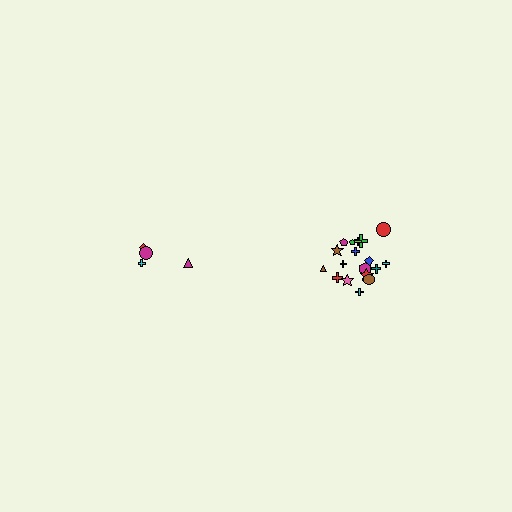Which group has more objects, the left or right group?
The right group.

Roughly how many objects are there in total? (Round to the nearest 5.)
Roughly 25 objects in total.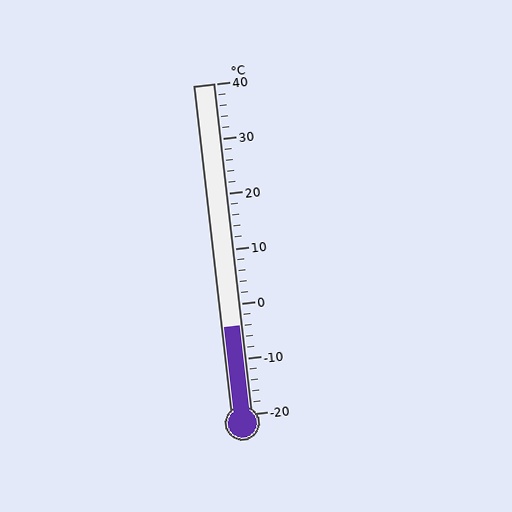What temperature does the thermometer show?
The thermometer shows approximately -4°C.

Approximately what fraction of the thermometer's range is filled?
The thermometer is filled to approximately 25% of its range.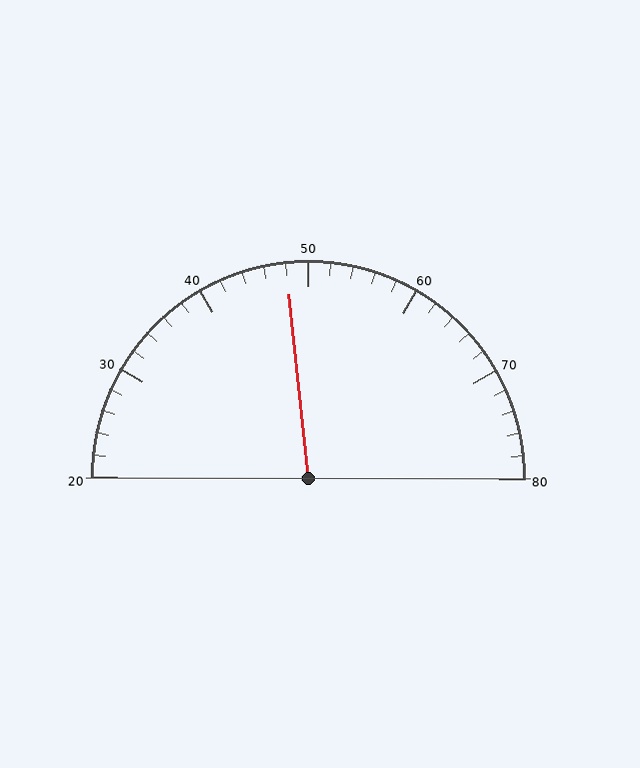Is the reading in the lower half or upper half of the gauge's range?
The reading is in the lower half of the range (20 to 80).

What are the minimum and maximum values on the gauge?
The gauge ranges from 20 to 80.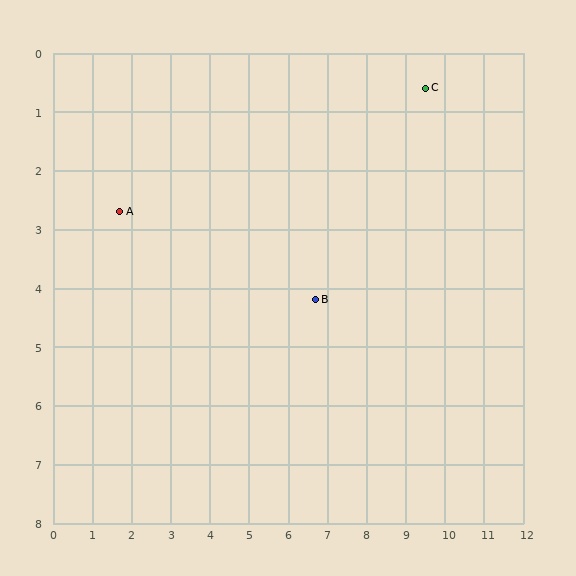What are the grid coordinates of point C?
Point C is at approximately (9.5, 0.6).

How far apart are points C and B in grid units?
Points C and B are about 4.6 grid units apart.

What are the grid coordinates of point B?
Point B is at approximately (6.7, 4.2).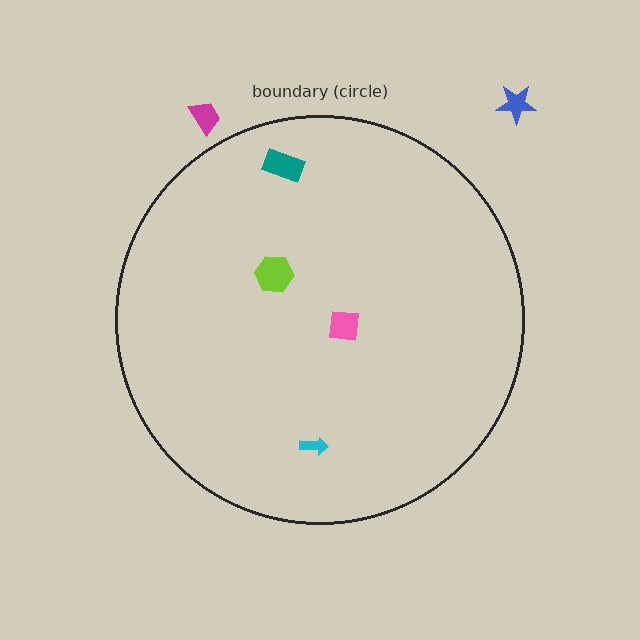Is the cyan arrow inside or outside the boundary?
Inside.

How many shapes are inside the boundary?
4 inside, 2 outside.